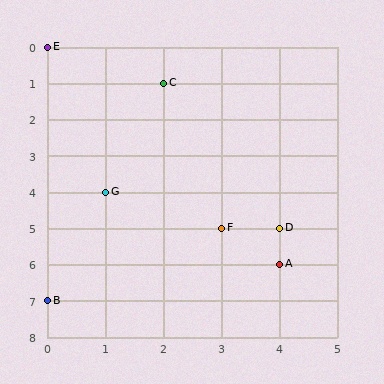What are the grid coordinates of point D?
Point D is at grid coordinates (4, 5).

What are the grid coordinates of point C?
Point C is at grid coordinates (2, 1).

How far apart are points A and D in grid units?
Points A and D are 1 row apart.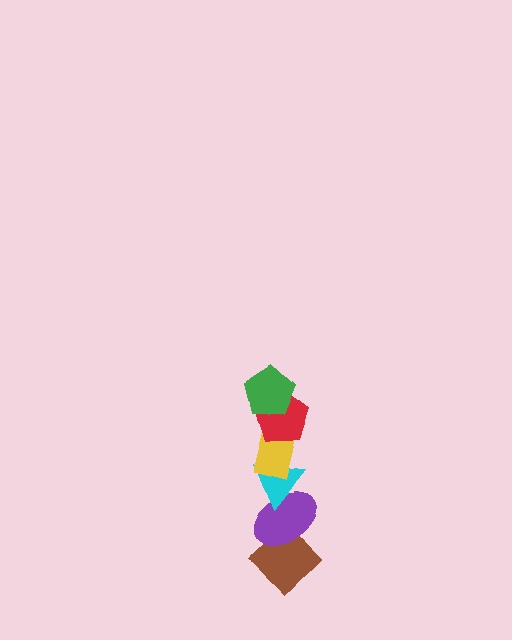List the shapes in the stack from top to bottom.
From top to bottom: the green pentagon, the red pentagon, the yellow rectangle, the cyan triangle, the purple ellipse, the brown diamond.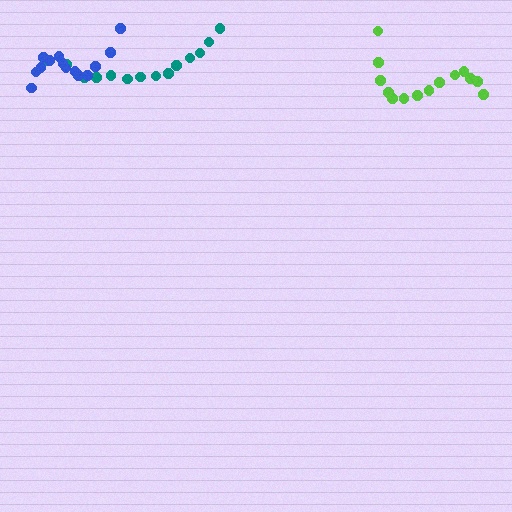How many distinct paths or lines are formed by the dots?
There are 3 distinct paths.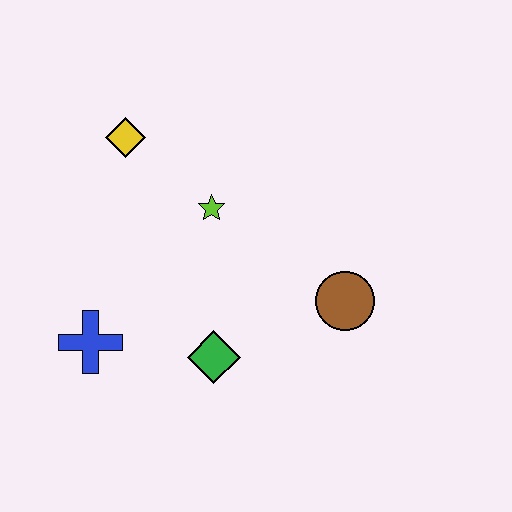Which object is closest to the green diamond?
The blue cross is closest to the green diamond.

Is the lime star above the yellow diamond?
No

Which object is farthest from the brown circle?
The yellow diamond is farthest from the brown circle.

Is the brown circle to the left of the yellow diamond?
No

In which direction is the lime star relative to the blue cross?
The lime star is above the blue cross.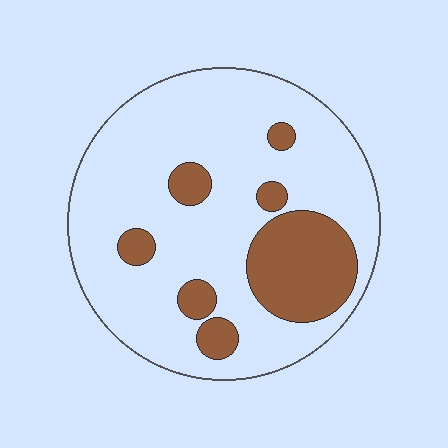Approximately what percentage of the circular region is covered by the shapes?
Approximately 20%.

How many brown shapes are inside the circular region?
7.